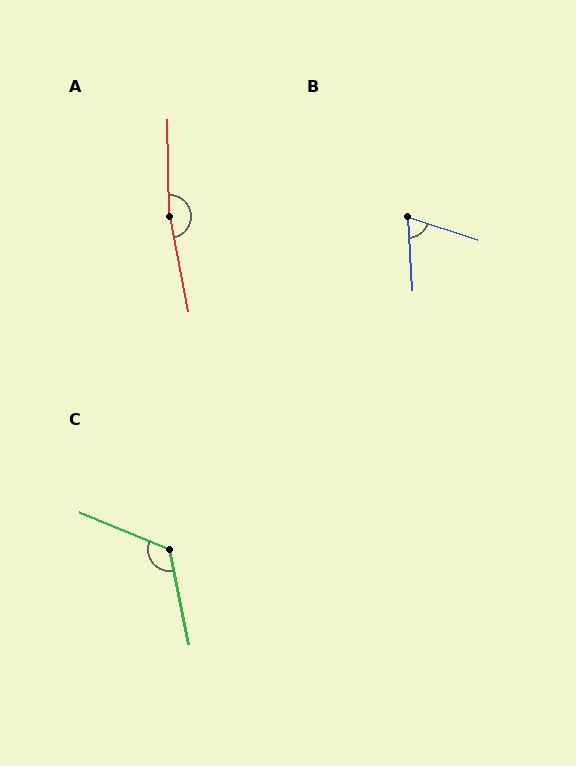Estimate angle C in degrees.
Approximately 124 degrees.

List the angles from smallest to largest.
B (69°), C (124°), A (170°).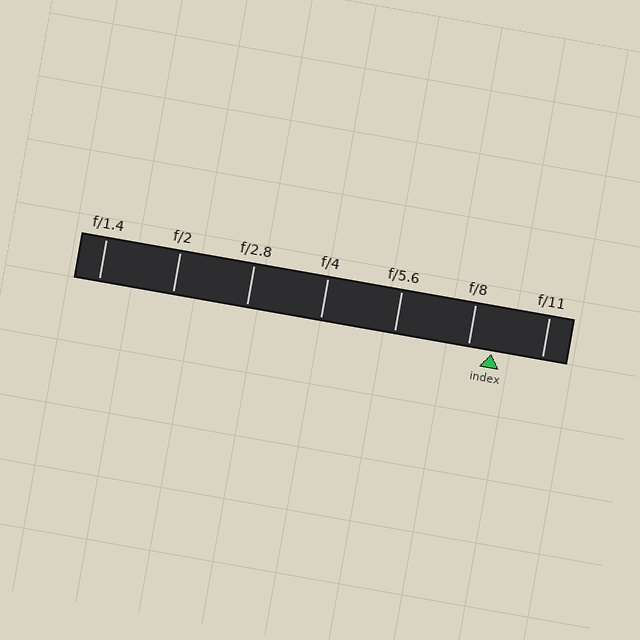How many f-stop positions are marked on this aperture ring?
There are 7 f-stop positions marked.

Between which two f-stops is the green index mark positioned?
The index mark is between f/8 and f/11.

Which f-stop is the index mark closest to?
The index mark is closest to f/8.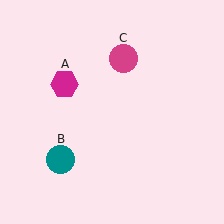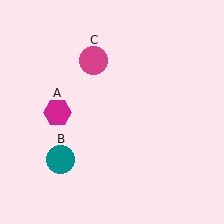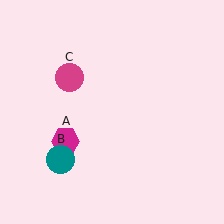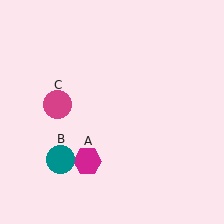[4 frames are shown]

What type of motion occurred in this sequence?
The magenta hexagon (object A), magenta circle (object C) rotated counterclockwise around the center of the scene.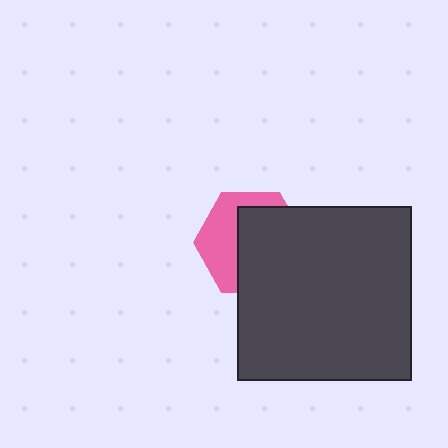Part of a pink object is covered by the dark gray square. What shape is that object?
It is a hexagon.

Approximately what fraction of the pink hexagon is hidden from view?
Roughly 58% of the pink hexagon is hidden behind the dark gray square.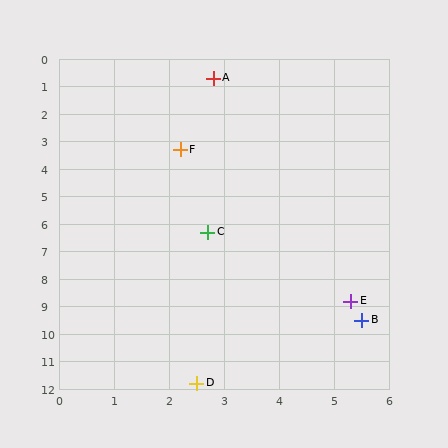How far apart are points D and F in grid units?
Points D and F are about 8.5 grid units apart.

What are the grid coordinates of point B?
Point B is at approximately (5.5, 9.5).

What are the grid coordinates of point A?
Point A is at approximately (2.8, 0.7).